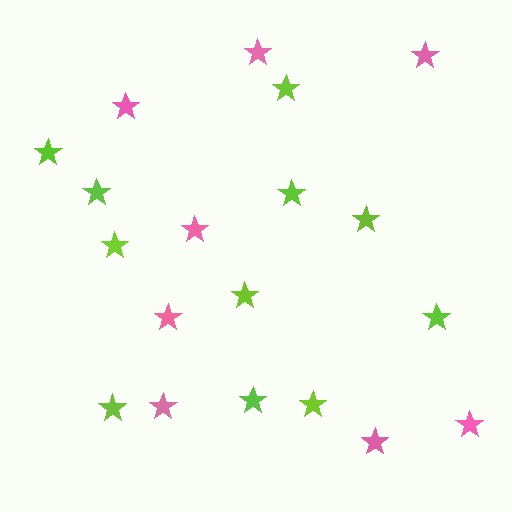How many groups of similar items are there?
There are 2 groups: one group of pink stars (8) and one group of lime stars (11).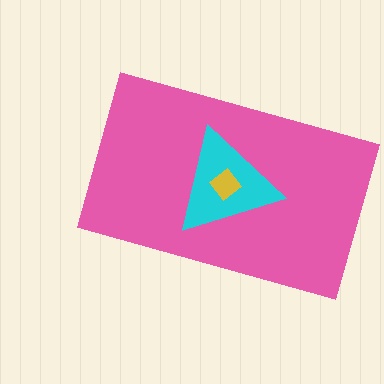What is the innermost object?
The yellow diamond.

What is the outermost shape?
The pink rectangle.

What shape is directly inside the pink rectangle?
The cyan triangle.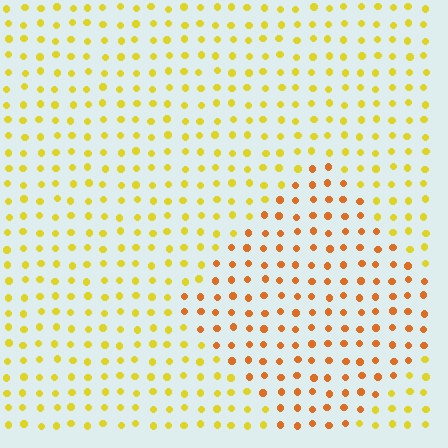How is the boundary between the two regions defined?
The boundary is defined purely by a slight shift in hue (about 34 degrees). Spacing, size, and orientation are identical on both sides.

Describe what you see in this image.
The image is filled with small yellow elements in a uniform arrangement. A diamond-shaped region is visible where the elements are tinted to a slightly different hue, forming a subtle color boundary.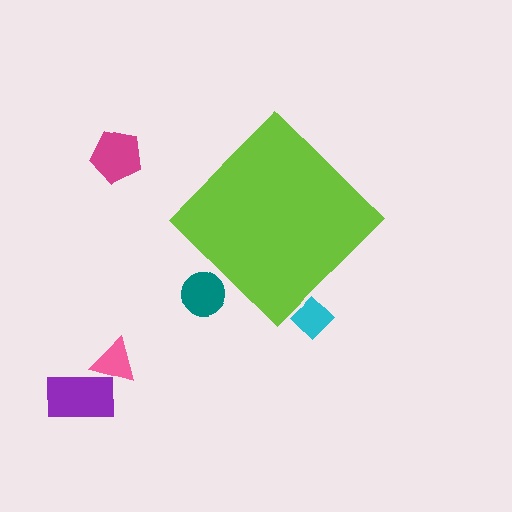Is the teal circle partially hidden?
Yes, the teal circle is partially hidden behind the lime diamond.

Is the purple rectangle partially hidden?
No, the purple rectangle is fully visible.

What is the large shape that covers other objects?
A lime diamond.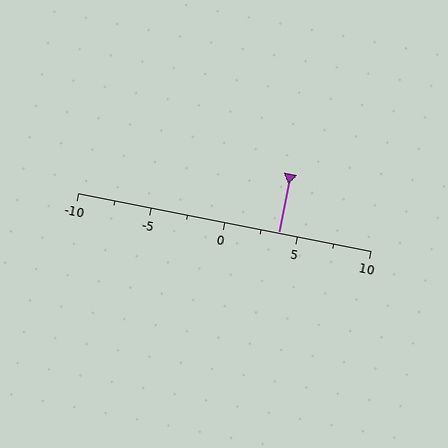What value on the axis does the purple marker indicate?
The marker indicates approximately 3.8.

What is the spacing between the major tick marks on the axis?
The major ticks are spaced 5 apart.